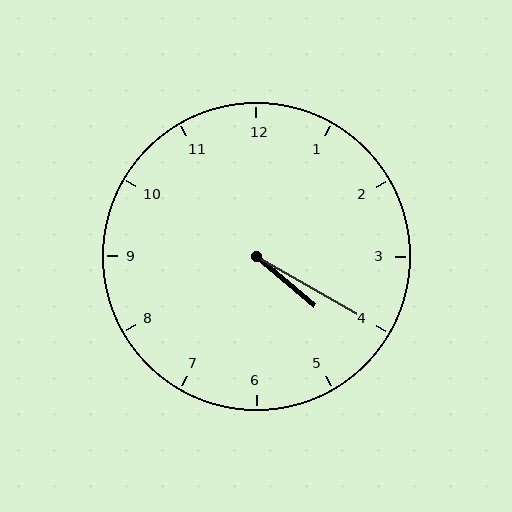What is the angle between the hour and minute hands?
Approximately 10 degrees.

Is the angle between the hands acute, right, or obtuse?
It is acute.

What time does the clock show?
4:20.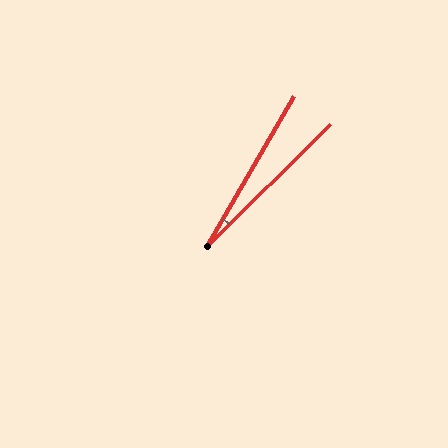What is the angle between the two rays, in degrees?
Approximately 15 degrees.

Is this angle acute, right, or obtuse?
It is acute.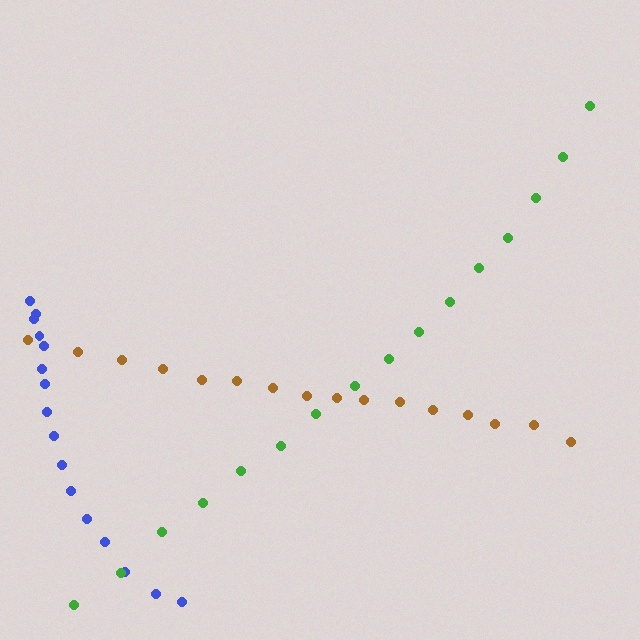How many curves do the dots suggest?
There are 3 distinct paths.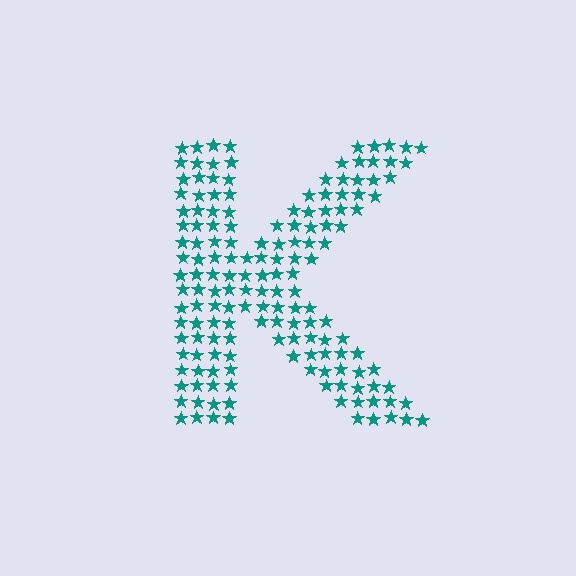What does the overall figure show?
The overall figure shows the letter K.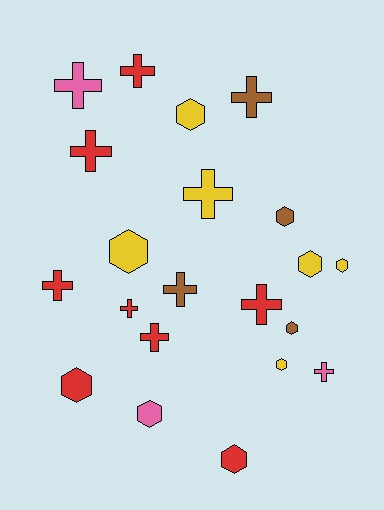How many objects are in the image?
There are 21 objects.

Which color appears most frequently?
Red, with 8 objects.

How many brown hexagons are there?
There are 2 brown hexagons.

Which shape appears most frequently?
Cross, with 11 objects.